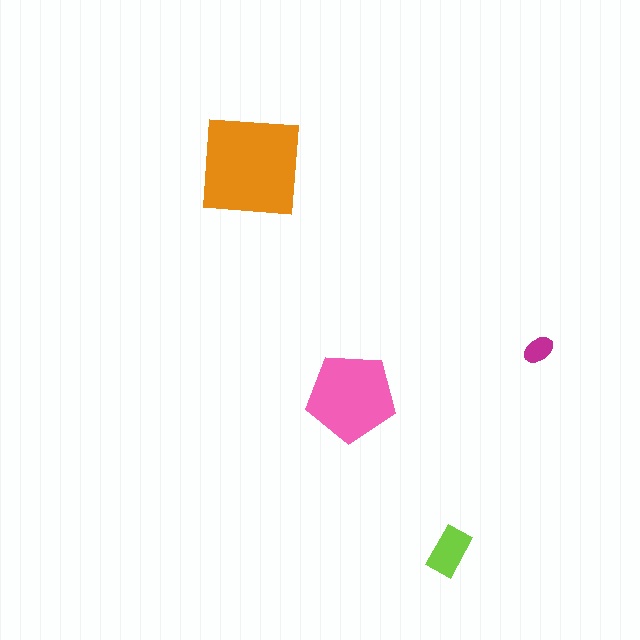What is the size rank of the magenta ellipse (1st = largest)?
4th.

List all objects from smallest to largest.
The magenta ellipse, the lime rectangle, the pink pentagon, the orange square.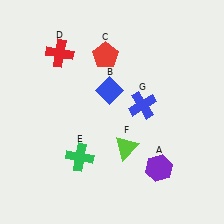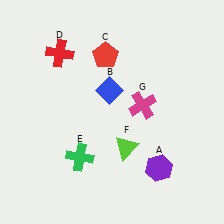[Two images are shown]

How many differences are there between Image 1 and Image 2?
There is 1 difference between the two images.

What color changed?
The cross (G) changed from blue in Image 1 to magenta in Image 2.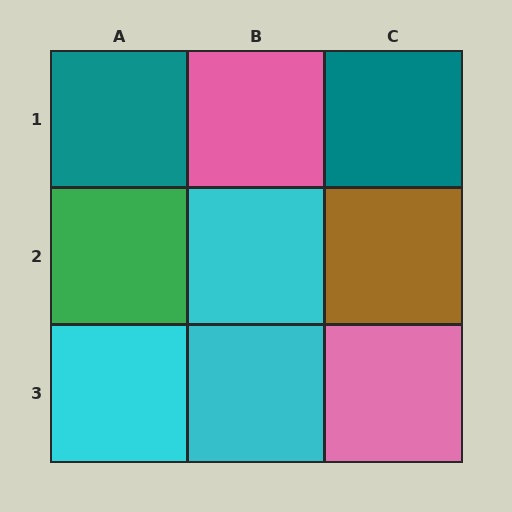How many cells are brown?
1 cell is brown.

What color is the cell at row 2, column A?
Green.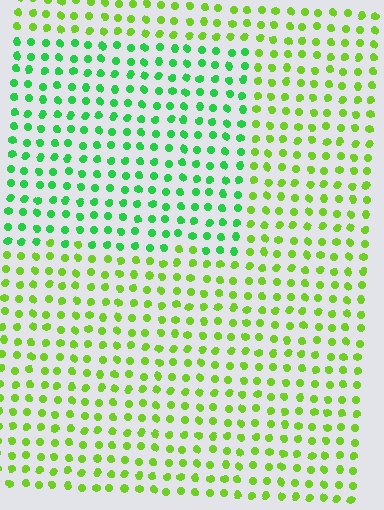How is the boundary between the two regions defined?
The boundary is defined purely by a slight shift in hue (about 38 degrees). Spacing, size, and orientation are identical on both sides.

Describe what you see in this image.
The image is filled with small lime elements in a uniform arrangement. A rectangle-shaped region is visible where the elements are tinted to a slightly different hue, forming a subtle color boundary.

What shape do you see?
I see a rectangle.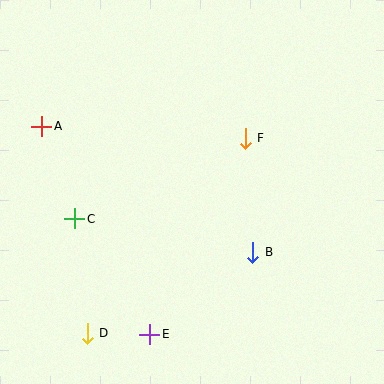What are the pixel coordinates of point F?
Point F is at (245, 138).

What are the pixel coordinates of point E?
Point E is at (150, 334).